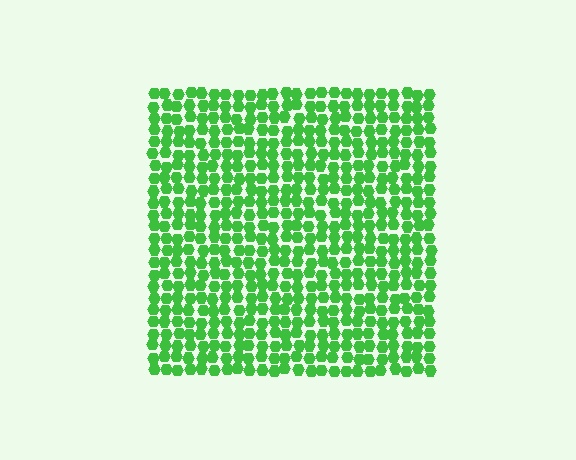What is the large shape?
The large shape is a square.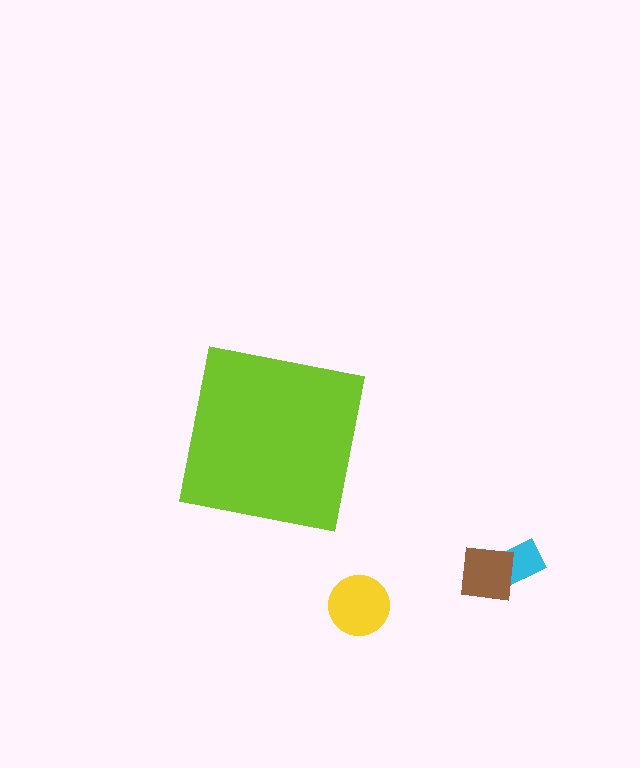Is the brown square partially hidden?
No, the brown square is fully visible.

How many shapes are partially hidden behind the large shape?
0 shapes are partially hidden.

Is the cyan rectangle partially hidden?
No, the cyan rectangle is fully visible.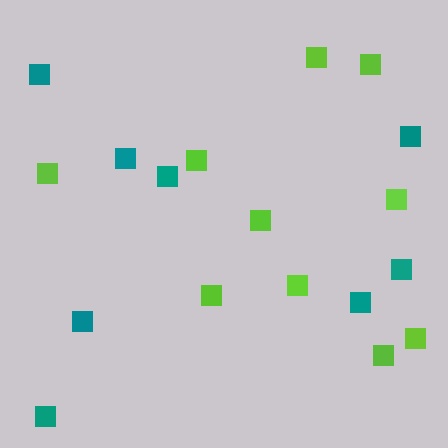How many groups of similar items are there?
There are 2 groups: one group of lime squares (10) and one group of teal squares (8).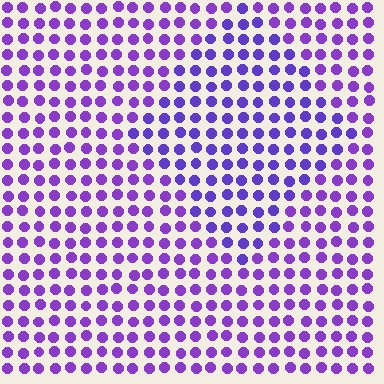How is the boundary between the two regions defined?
The boundary is defined purely by a slight shift in hue (about 18 degrees). Spacing, size, and orientation are identical on both sides.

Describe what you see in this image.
The image is filled with small purple elements in a uniform arrangement. A diamond-shaped region is visible where the elements are tinted to a slightly different hue, forming a subtle color boundary.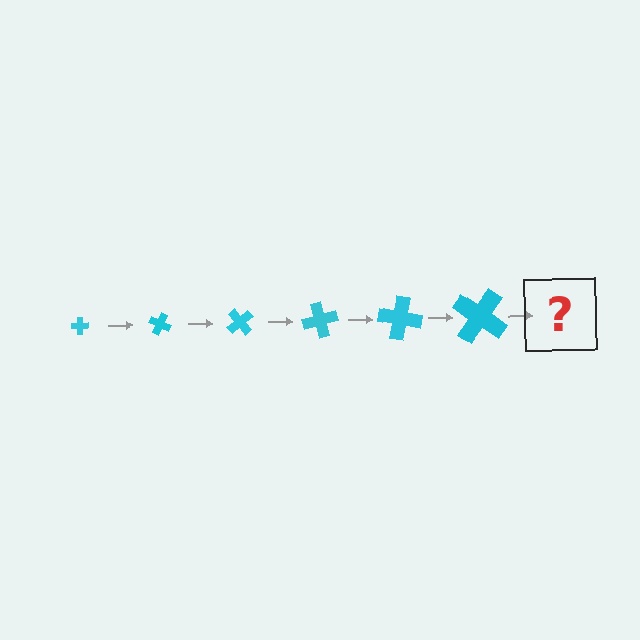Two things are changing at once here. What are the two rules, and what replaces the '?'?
The two rules are that the cross grows larger each step and it rotates 25 degrees each step. The '?' should be a cross, larger than the previous one and rotated 150 degrees from the start.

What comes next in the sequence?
The next element should be a cross, larger than the previous one and rotated 150 degrees from the start.